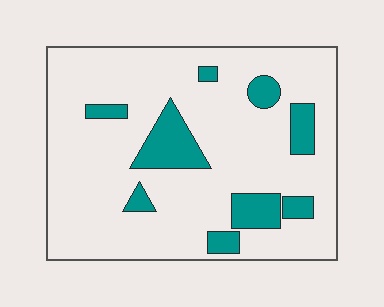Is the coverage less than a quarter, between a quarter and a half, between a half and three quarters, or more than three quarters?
Less than a quarter.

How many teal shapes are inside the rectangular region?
9.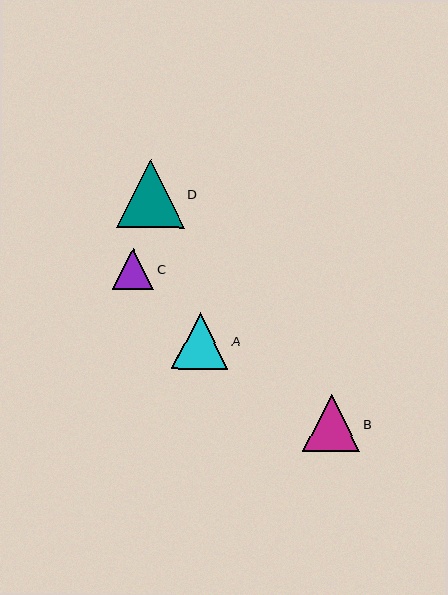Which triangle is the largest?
Triangle D is the largest with a size of approximately 68 pixels.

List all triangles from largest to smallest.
From largest to smallest: D, B, A, C.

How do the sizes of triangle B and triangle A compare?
Triangle B and triangle A are approximately the same size.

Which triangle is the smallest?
Triangle C is the smallest with a size of approximately 41 pixels.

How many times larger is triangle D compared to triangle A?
Triangle D is approximately 1.2 times the size of triangle A.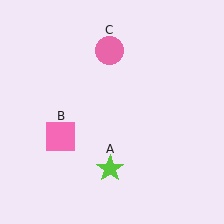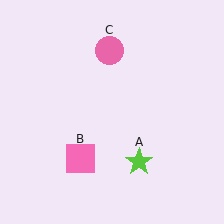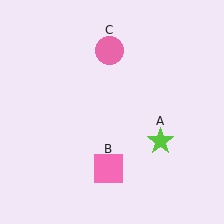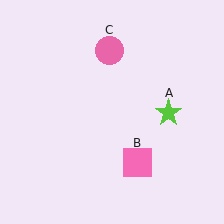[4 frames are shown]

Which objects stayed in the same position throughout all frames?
Pink circle (object C) remained stationary.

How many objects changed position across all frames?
2 objects changed position: lime star (object A), pink square (object B).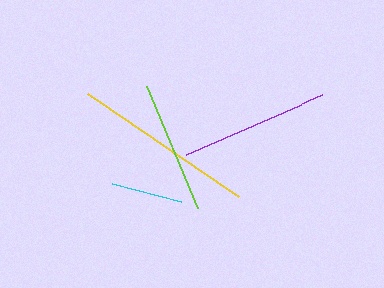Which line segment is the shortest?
The cyan line is the shortest at approximately 70 pixels.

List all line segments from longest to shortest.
From longest to shortest: yellow, purple, lime, cyan.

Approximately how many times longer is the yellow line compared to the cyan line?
The yellow line is approximately 2.6 times the length of the cyan line.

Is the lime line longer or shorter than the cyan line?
The lime line is longer than the cyan line.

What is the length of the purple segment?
The purple segment is approximately 148 pixels long.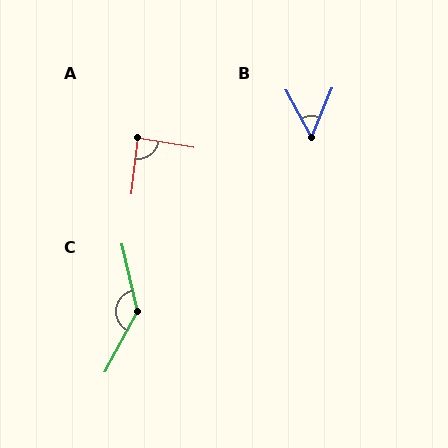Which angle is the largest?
C, at approximately 139 degrees.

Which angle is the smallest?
B, at approximately 51 degrees.